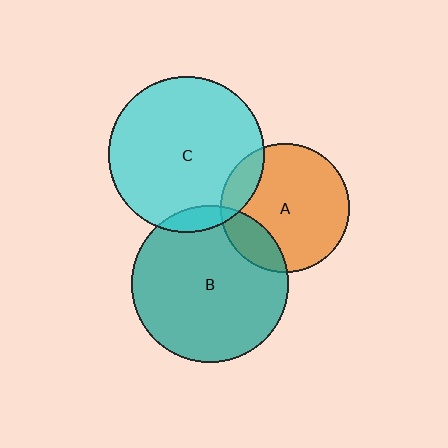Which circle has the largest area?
Circle B (teal).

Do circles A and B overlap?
Yes.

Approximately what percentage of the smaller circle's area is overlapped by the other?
Approximately 20%.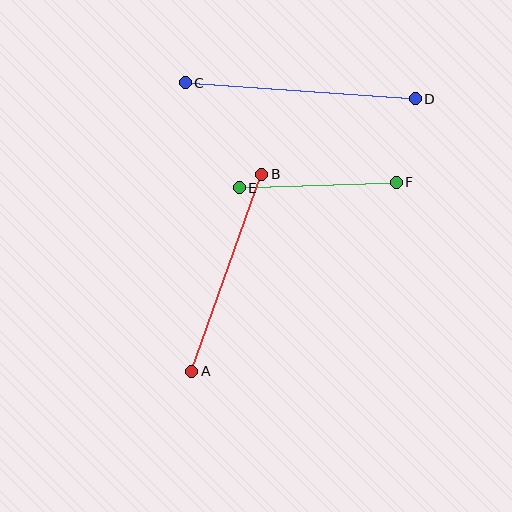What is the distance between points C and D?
The distance is approximately 230 pixels.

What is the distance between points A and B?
The distance is approximately 209 pixels.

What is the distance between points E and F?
The distance is approximately 157 pixels.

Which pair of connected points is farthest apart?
Points C and D are farthest apart.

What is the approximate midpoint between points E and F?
The midpoint is at approximately (318, 185) pixels.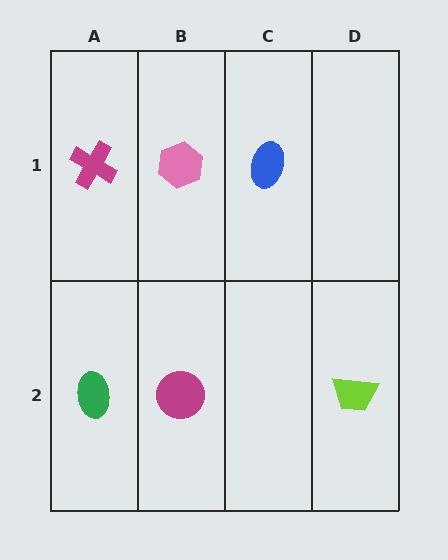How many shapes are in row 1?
3 shapes.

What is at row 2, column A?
A green ellipse.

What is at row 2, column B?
A magenta circle.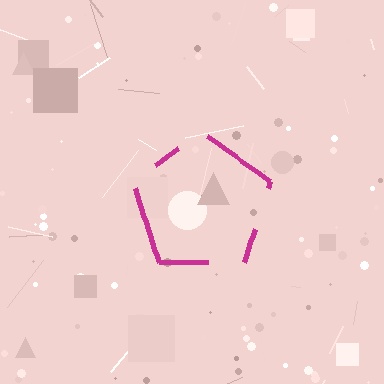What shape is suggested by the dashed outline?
The dashed outline suggests a pentagon.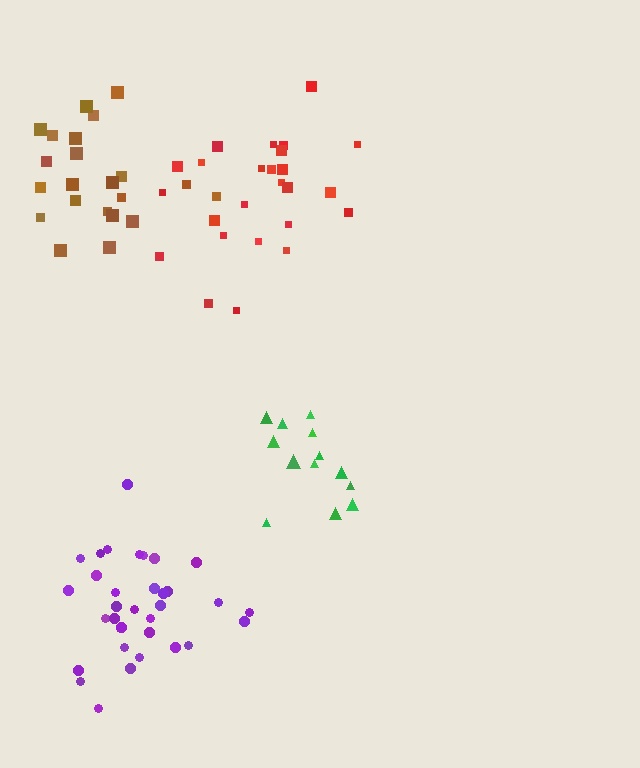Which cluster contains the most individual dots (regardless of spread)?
Purple (34).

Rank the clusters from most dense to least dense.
purple, green, brown, red.